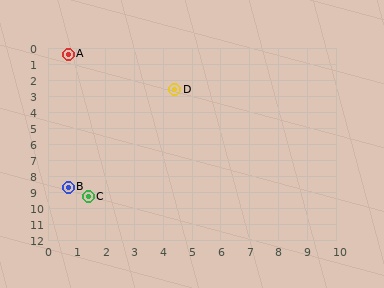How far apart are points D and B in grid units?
Points D and B are about 7.1 grid units apart.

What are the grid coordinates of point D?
Point D is at approximately (4.4, 2.6).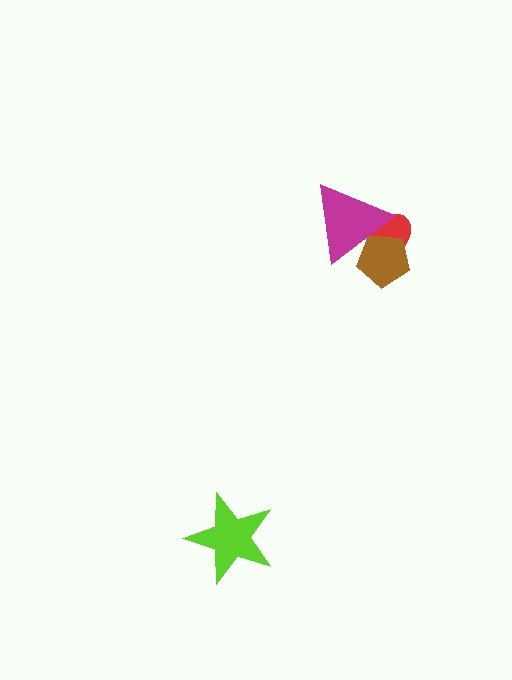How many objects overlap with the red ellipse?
2 objects overlap with the red ellipse.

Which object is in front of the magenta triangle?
The brown pentagon is in front of the magenta triangle.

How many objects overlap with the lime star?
0 objects overlap with the lime star.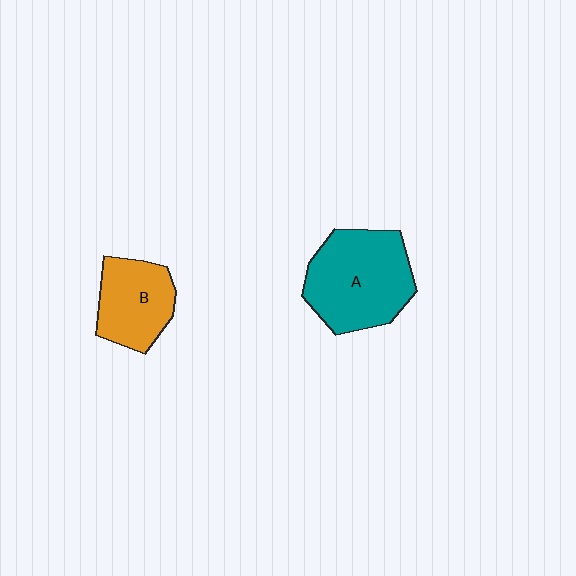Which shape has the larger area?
Shape A (teal).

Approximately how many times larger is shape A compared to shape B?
Approximately 1.6 times.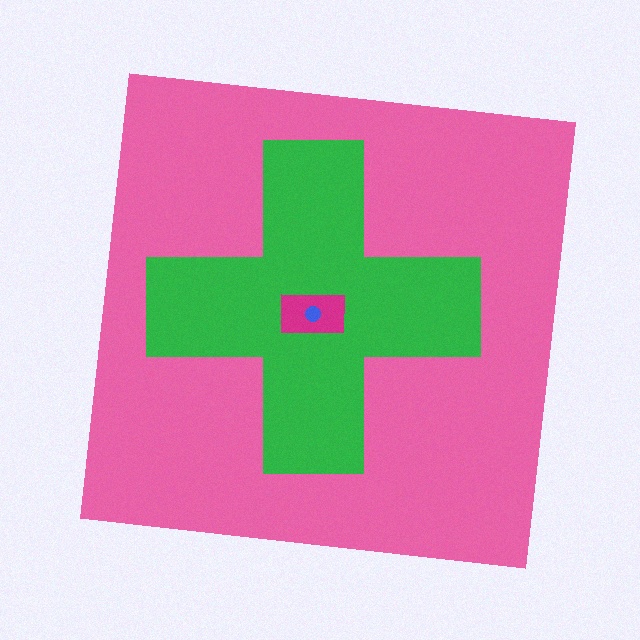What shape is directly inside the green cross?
The magenta rectangle.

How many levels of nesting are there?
4.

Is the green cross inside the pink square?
Yes.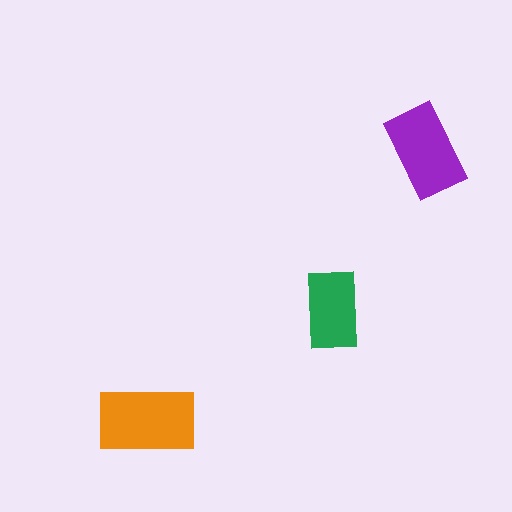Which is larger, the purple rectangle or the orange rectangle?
The orange one.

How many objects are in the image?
There are 3 objects in the image.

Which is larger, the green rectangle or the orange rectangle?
The orange one.